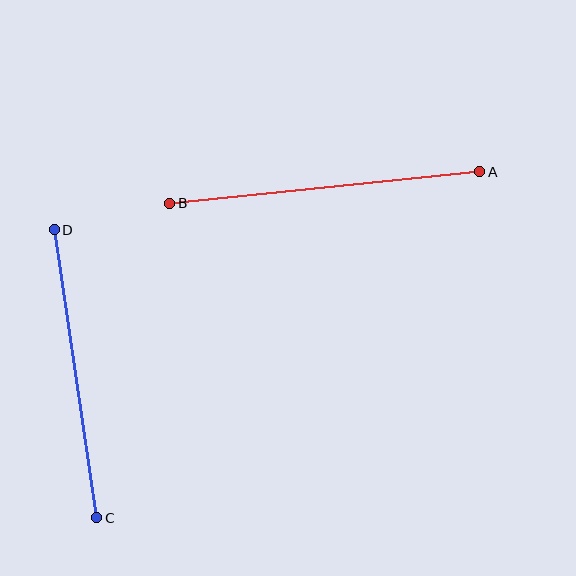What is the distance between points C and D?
The distance is approximately 291 pixels.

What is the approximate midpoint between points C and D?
The midpoint is at approximately (76, 374) pixels.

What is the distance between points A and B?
The distance is approximately 311 pixels.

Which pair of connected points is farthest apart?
Points A and B are farthest apart.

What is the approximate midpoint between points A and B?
The midpoint is at approximately (325, 187) pixels.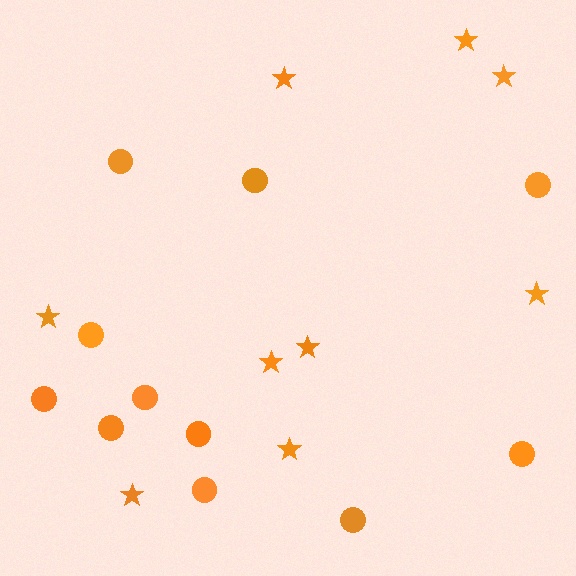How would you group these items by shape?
There are 2 groups: one group of stars (9) and one group of circles (11).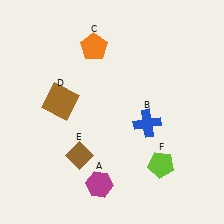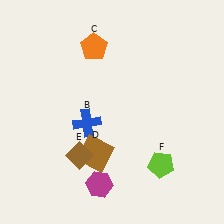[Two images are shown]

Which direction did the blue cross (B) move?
The blue cross (B) moved left.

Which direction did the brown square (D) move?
The brown square (D) moved down.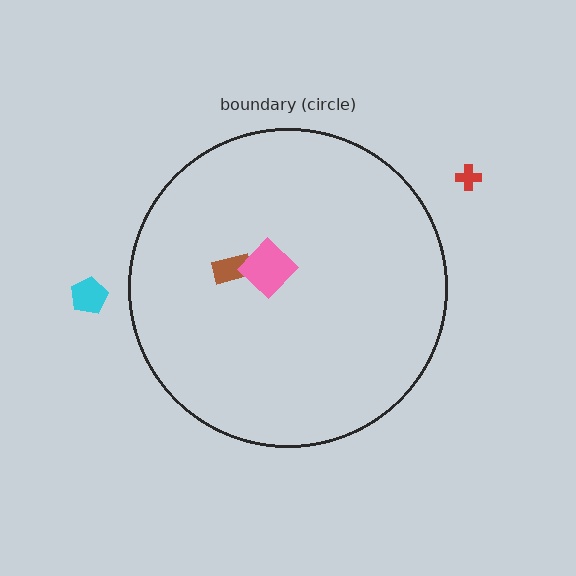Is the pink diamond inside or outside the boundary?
Inside.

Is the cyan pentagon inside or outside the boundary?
Outside.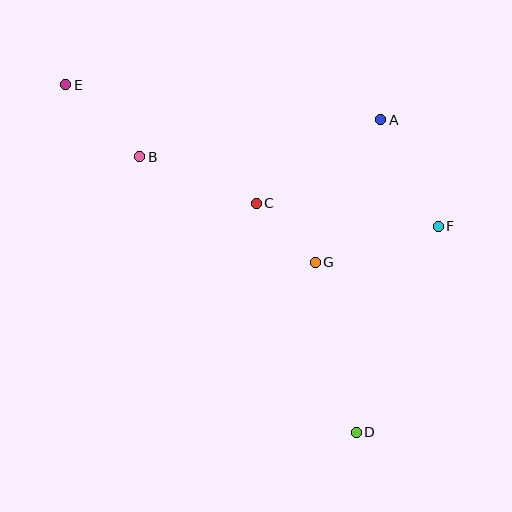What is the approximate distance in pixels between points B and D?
The distance between B and D is approximately 350 pixels.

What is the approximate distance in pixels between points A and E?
The distance between A and E is approximately 317 pixels.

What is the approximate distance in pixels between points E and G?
The distance between E and G is approximately 306 pixels.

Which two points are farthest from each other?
Points D and E are farthest from each other.